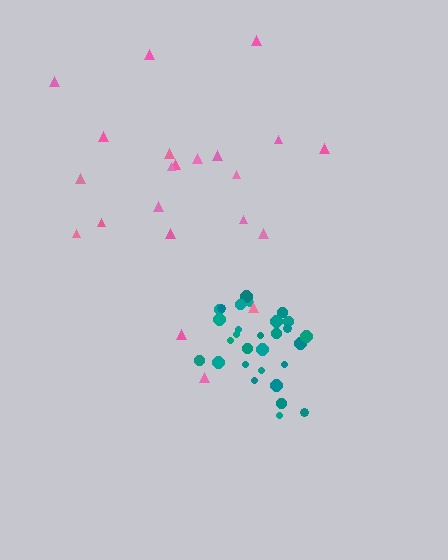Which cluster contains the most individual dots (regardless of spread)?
Teal (29).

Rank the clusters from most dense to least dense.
teal, pink.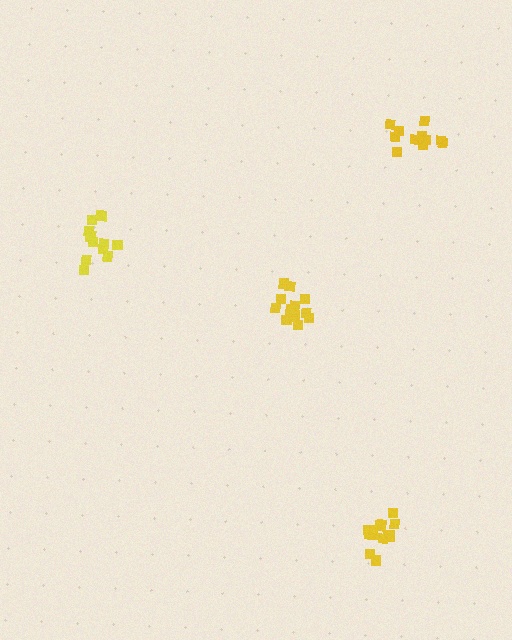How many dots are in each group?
Group 1: 13 dots, Group 2: 11 dots, Group 3: 11 dots, Group 4: 14 dots (49 total).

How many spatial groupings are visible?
There are 4 spatial groupings.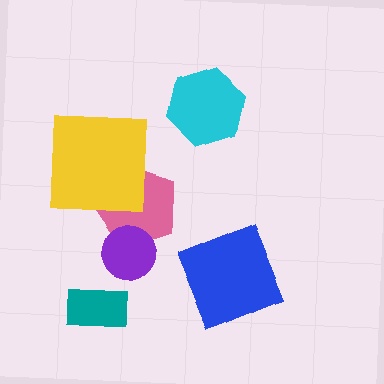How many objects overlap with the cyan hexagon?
0 objects overlap with the cyan hexagon.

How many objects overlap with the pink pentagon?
2 objects overlap with the pink pentagon.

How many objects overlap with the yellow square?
1 object overlaps with the yellow square.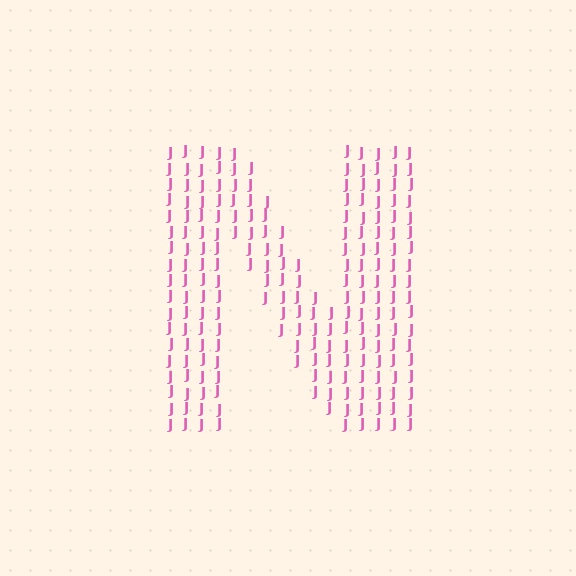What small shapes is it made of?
It is made of small letter J's.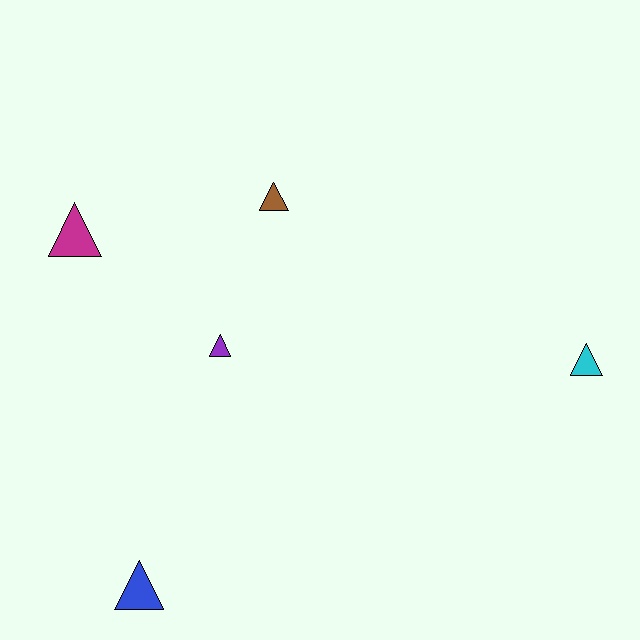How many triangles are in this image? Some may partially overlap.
There are 5 triangles.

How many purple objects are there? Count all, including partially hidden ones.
There is 1 purple object.